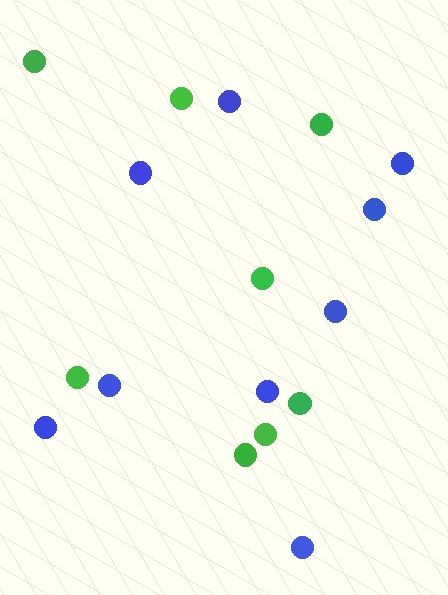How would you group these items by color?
There are 2 groups: one group of blue circles (9) and one group of green circles (8).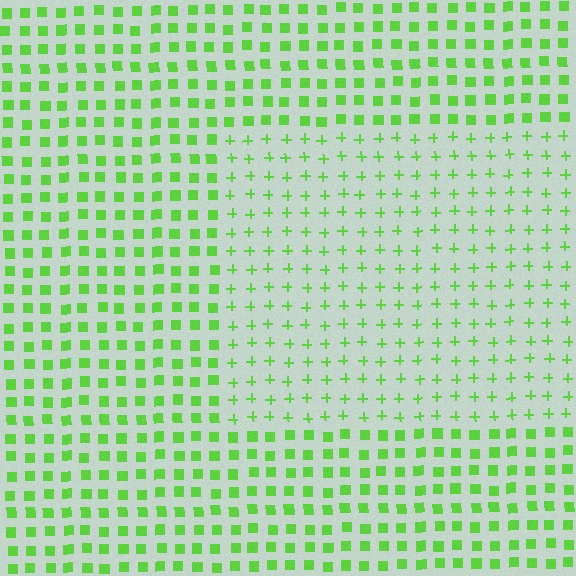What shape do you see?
I see a rectangle.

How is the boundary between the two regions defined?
The boundary is defined by a change in element shape: plus signs inside vs. squares outside. All elements share the same color and spacing.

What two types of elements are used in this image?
The image uses plus signs inside the rectangle region and squares outside it.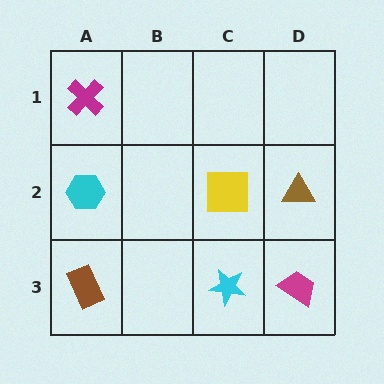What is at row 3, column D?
A magenta trapezoid.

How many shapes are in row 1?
1 shape.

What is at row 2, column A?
A cyan hexagon.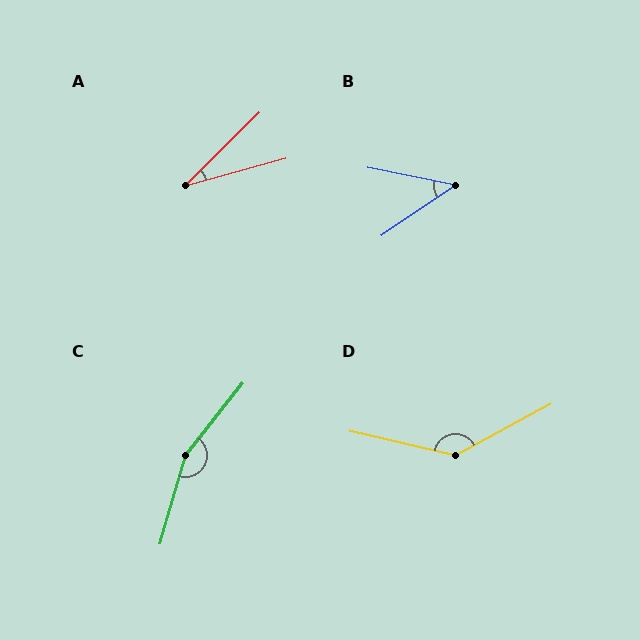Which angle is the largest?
C, at approximately 157 degrees.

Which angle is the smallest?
A, at approximately 29 degrees.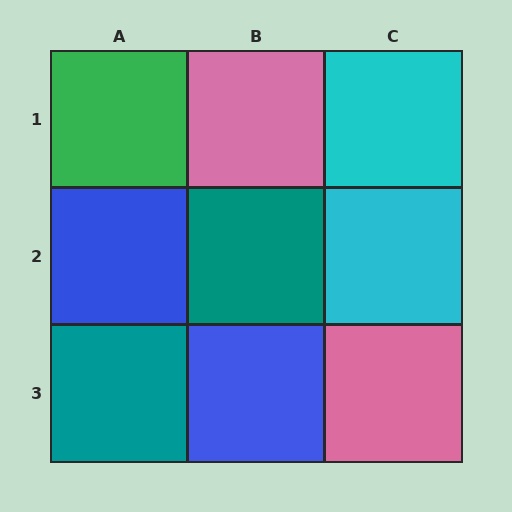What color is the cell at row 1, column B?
Pink.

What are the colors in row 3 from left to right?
Teal, blue, pink.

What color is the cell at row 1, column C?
Cyan.